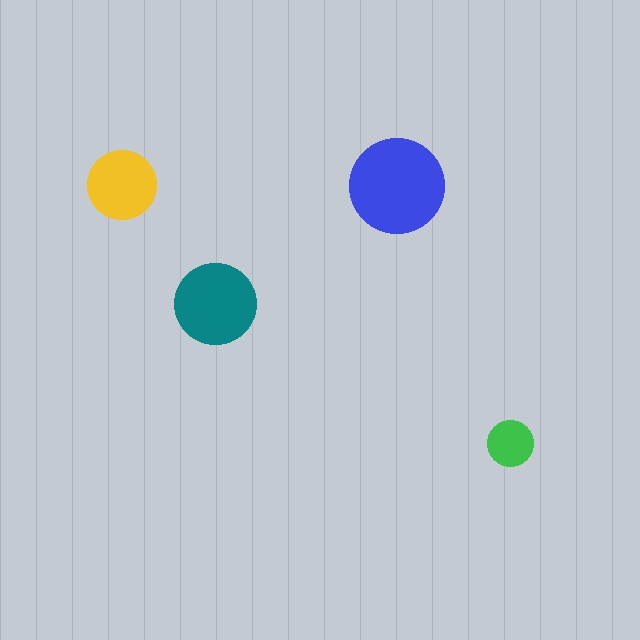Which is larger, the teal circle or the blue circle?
The blue one.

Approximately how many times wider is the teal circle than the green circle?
About 2 times wider.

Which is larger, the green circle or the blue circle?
The blue one.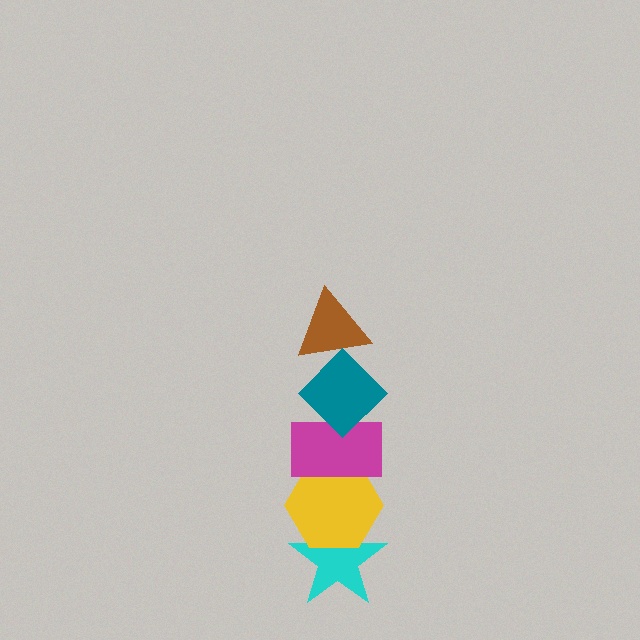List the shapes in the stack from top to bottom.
From top to bottom: the brown triangle, the teal diamond, the magenta rectangle, the yellow hexagon, the cyan star.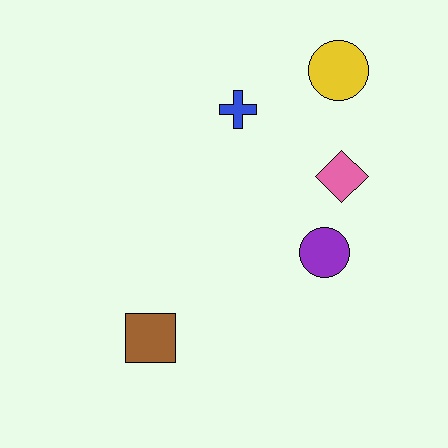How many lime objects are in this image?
There are no lime objects.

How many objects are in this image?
There are 5 objects.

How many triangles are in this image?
There are no triangles.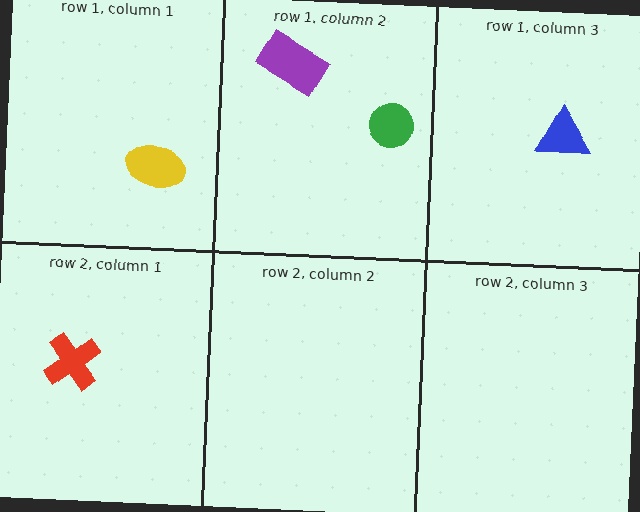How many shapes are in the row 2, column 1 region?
1.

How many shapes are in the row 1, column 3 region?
1.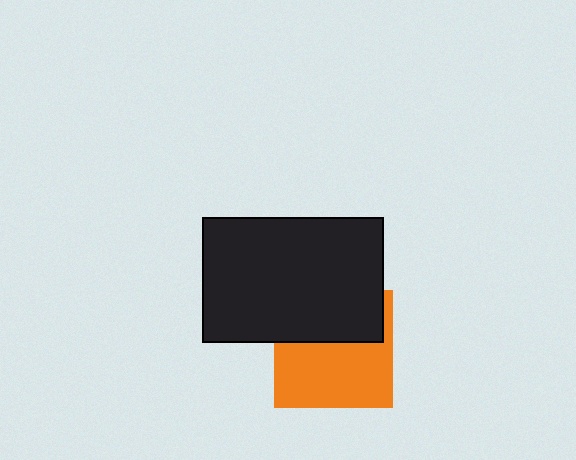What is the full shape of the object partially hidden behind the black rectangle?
The partially hidden object is an orange square.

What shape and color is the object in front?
The object in front is a black rectangle.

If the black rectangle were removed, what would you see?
You would see the complete orange square.